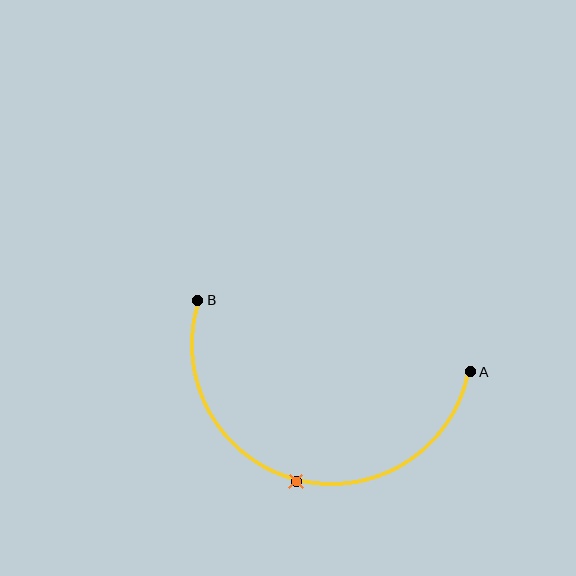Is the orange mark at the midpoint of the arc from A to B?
Yes. The orange mark lies on the arc at equal arc-length from both A and B — it is the arc midpoint.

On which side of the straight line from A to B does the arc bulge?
The arc bulges below the straight line connecting A and B.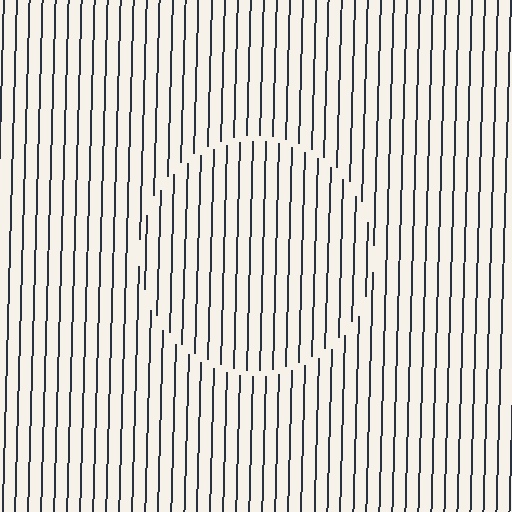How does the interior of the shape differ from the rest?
The interior of the shape contains the same grating, shifted by half a period — the contour is defined by the phase discontinuity where line-ends from the inner and outer gratings abut.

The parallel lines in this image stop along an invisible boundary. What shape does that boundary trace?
An illusory circle. The interior of the shape contains the same grating, shifted by half a period — the contour is defined by the phase discontinuity where line-ends from the inner and outer gratings abut.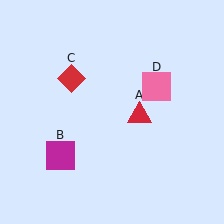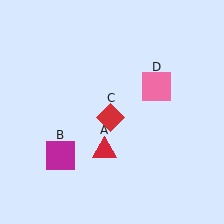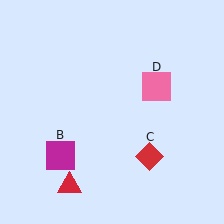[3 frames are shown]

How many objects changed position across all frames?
2 objects changed position: red triangle (object A), red diamond (object C).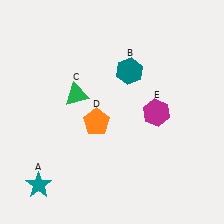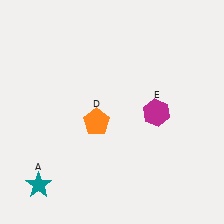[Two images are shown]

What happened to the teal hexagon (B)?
The teal hexagon (B) was removed in Image 2. It was in the top-right area of Image 1.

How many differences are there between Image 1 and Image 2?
There are 2 differences between the two images.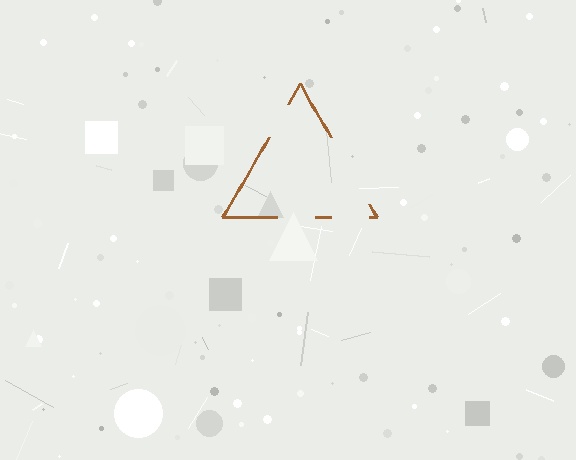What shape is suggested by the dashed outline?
The dashed outline suggests a triangle.